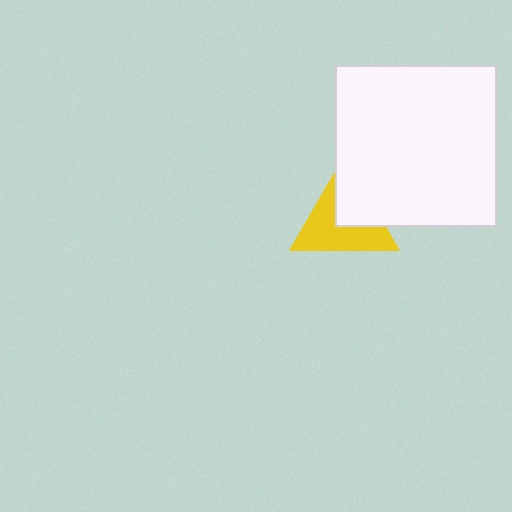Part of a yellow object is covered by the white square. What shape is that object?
It is a triangle.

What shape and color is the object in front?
The object in front is a white square.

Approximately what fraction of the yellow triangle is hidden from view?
Roughly 39% of the yellow triangle is hidden behind the white square.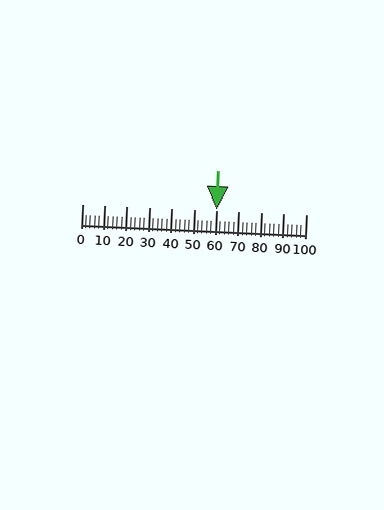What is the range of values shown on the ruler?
The ruler shows values from 0 to 100.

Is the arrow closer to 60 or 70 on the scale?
The arrow is closer to 60.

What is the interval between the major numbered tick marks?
The major tick marks are spaced 10 units apart.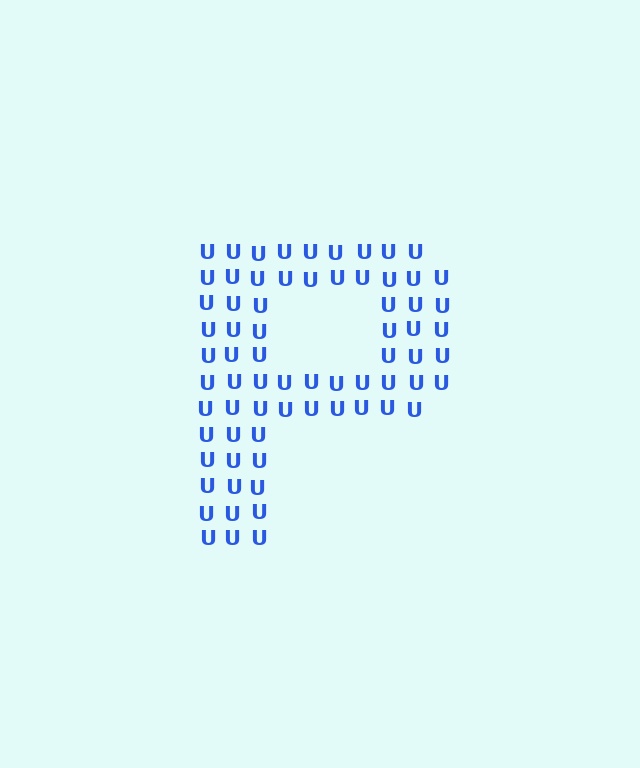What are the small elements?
The small elements are letter U's.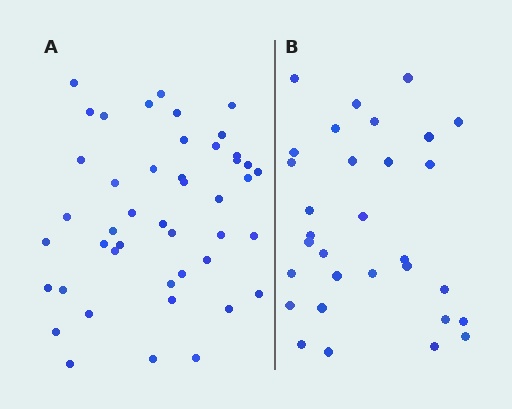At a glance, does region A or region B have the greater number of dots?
Region A (the left region) has more dots.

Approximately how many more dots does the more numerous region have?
Region A has approximately 15 more dots than region B.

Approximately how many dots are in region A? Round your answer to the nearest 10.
About 40 dots. (The exact count is 45, which rounds to 40.)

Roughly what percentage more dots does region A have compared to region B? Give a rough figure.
About 45% more.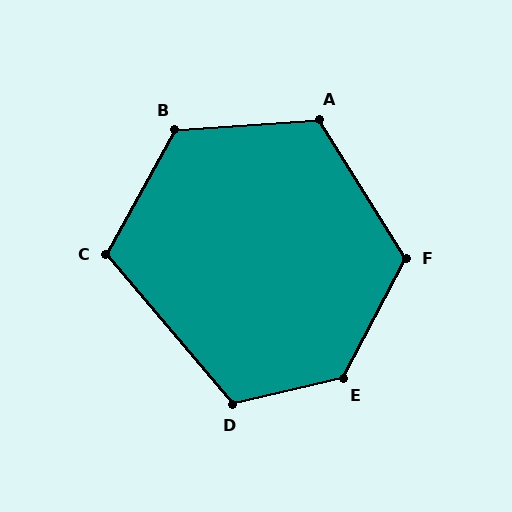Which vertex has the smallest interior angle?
C, at approximately 111 degrees.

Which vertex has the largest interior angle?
E, at approximately 131 degrees.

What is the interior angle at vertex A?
Approximately 118 degrees (obtuse).